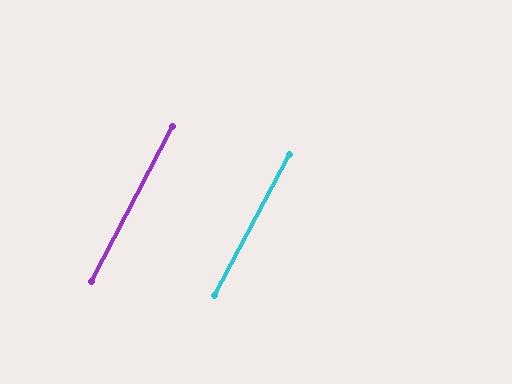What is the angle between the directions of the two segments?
Approximately 0 degrees.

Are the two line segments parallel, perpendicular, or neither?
Parallel — their directions differ by only 0.1°.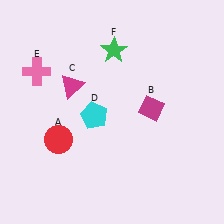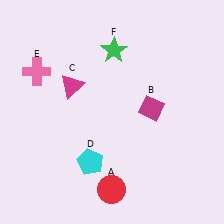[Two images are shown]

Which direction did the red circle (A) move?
The red circle (A) moved right.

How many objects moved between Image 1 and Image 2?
2 objects moved between the two images.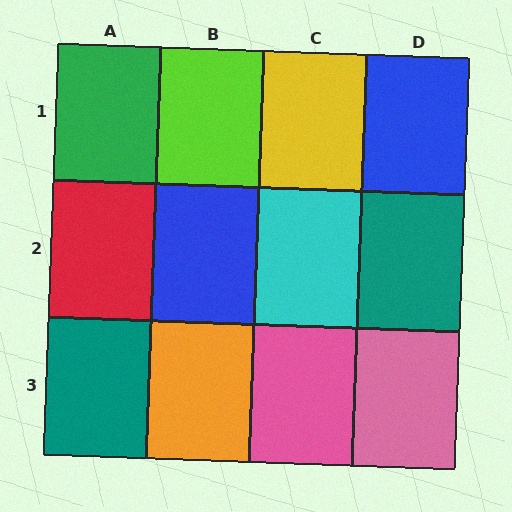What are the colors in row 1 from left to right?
Green, lime, yellow, blue.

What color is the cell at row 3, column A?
Teal.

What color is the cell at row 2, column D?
Teal.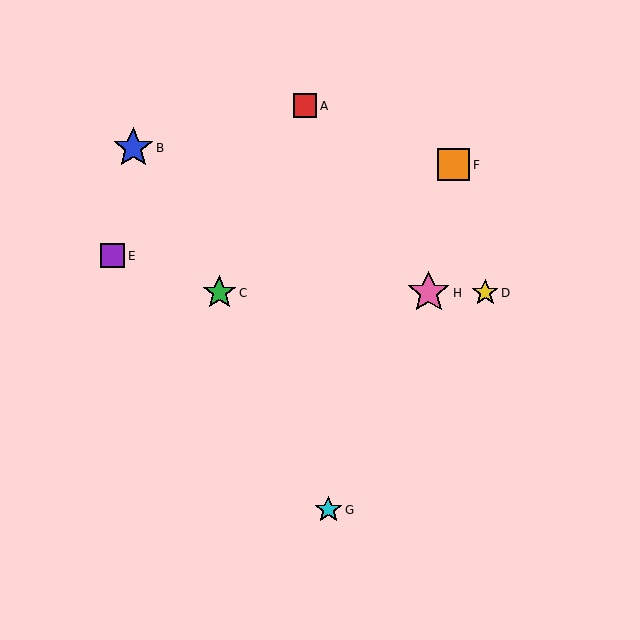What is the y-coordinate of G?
Object G is at y≈510.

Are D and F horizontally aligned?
No, D is at y≈293 and F is at y≈165.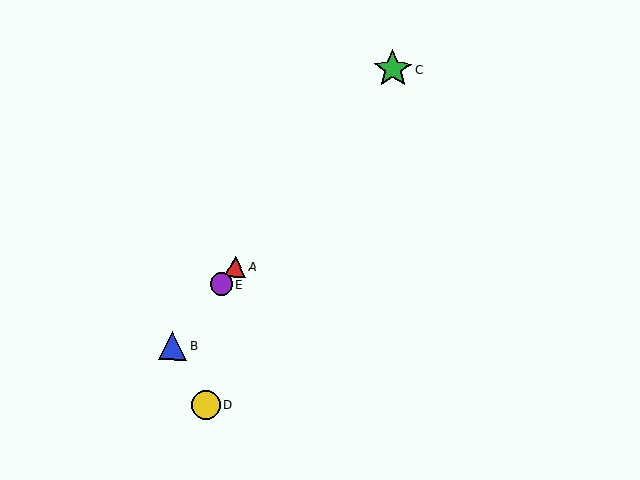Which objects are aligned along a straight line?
Objects A, B, C, E are aligned along a straight line.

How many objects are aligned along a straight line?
4 objects (A, B, C, E) are aligned along a straight line.